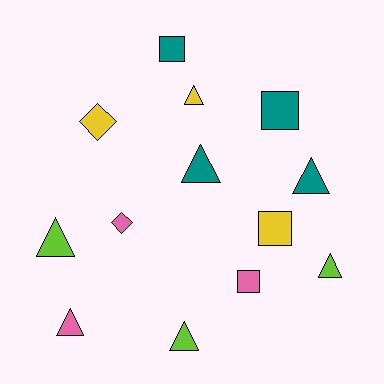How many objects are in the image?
There are 13 objects.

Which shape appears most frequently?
Triangle, with 7 objects.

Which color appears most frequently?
Teal, with 4 objects.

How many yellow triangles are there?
There is 1 yellow triangle.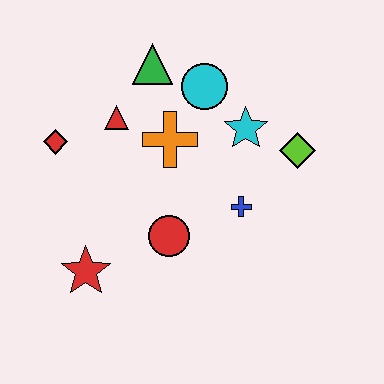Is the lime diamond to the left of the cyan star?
No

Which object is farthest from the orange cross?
The red star is farthest from the orange cross.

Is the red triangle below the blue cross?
No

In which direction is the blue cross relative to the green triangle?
The blue cross is below the green triangle.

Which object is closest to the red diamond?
The red triangle is closest to the red diamond.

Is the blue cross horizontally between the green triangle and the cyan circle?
No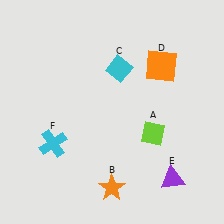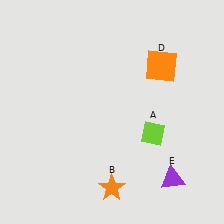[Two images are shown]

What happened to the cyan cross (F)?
The cyan cross (F) was removed in Image 2. It was in the bottom-left area of Image 1.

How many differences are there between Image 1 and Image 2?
There are 2 differences between the two images.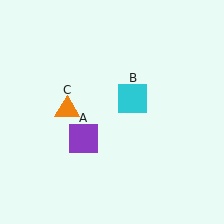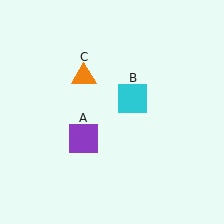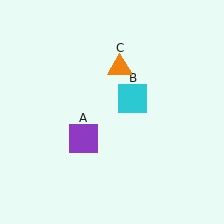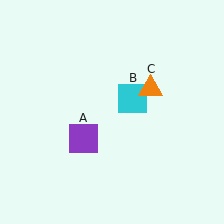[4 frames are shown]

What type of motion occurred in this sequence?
The orange triangle (object C) rotated clockwise around the center of the scene.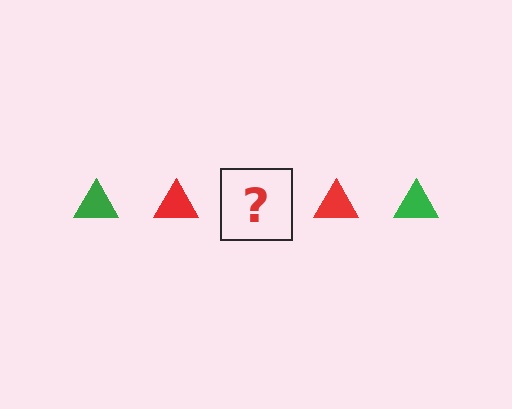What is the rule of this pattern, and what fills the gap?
The rule is that the pattern cycles through green, red triangles. The gap should be filled with a green triangle.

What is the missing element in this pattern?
The missing element is a green triangle.